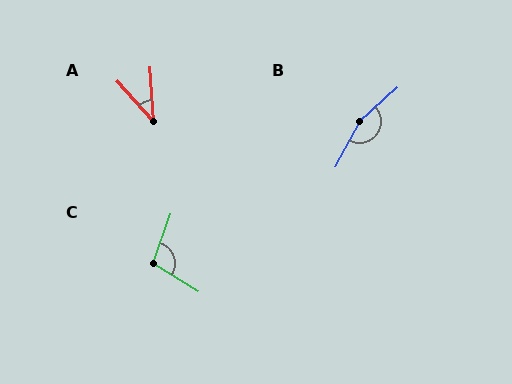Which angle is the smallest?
A, at approximately 39 degrees.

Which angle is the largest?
B, at approximately 160 degrees.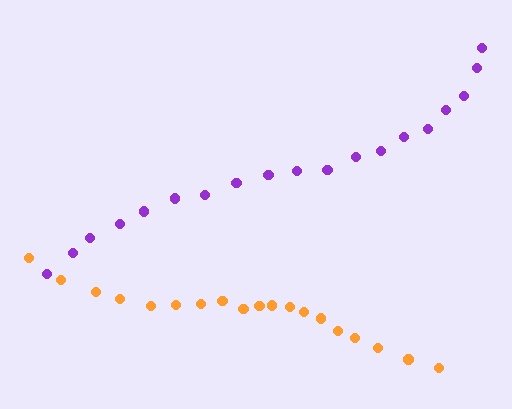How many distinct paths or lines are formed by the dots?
There are 2 distinct paths.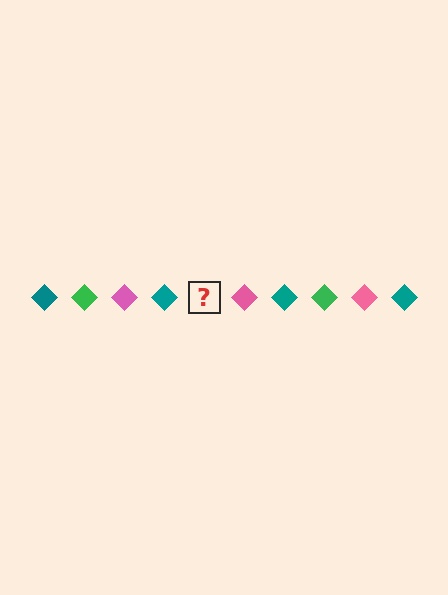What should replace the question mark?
The question mark should be replaced with a green diamond.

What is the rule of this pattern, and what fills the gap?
The rule is that the pattern cycles through teal, green, pink diamonds. The gap should be filled with a green diamond.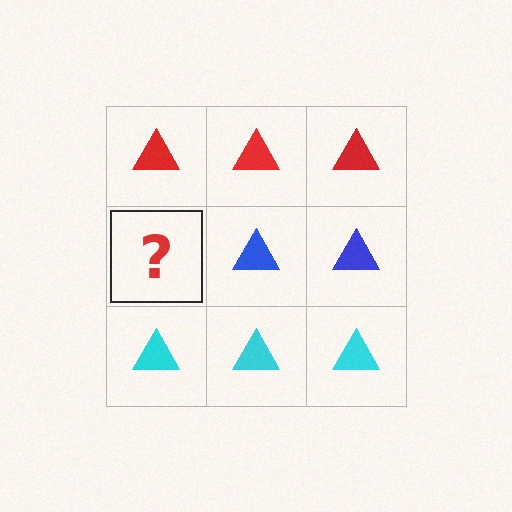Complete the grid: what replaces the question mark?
The question mark should be replaced with a blue triangle.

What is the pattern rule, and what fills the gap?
The rule is that each row has a consistent color. The gap should be filled with a blue triangle.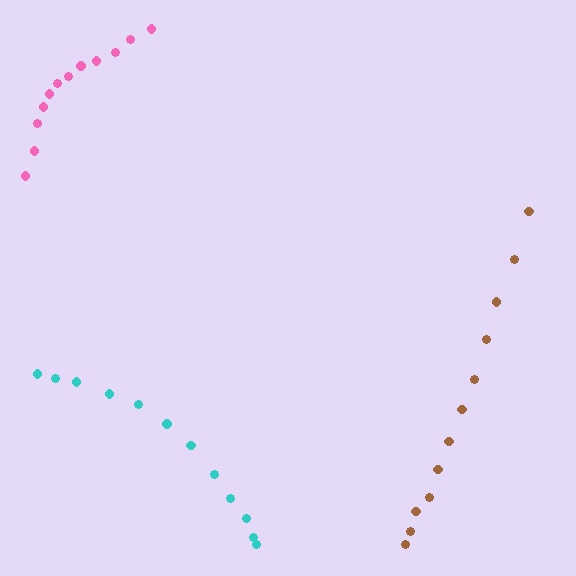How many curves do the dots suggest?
There are 3 distinct paths.